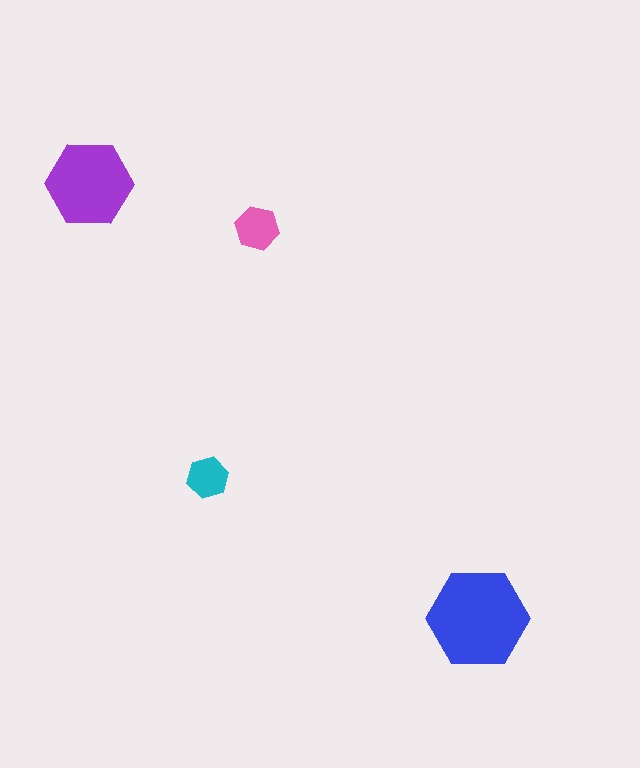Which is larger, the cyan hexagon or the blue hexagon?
The blue one.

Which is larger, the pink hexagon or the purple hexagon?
The purple one.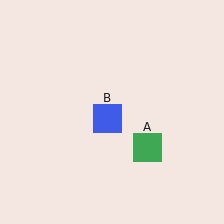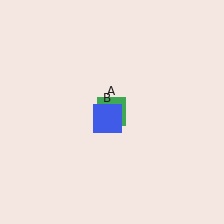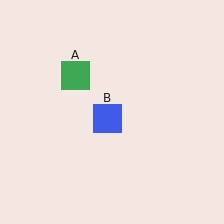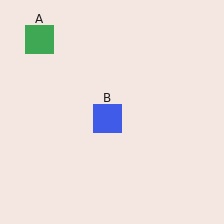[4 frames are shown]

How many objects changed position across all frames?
1 object changed position: green square (object A).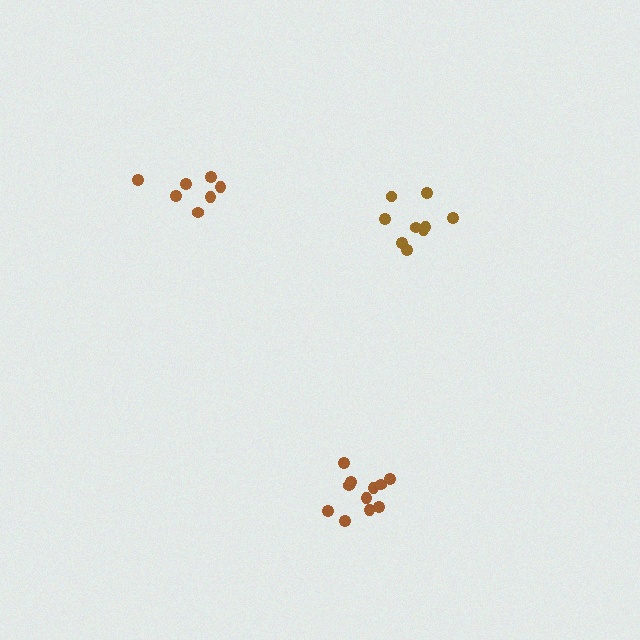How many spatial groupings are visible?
There are 3 spatial groupings.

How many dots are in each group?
Group 1: 9 dots, Group 2: 7 dots, Group 3: 11 dots (27 total).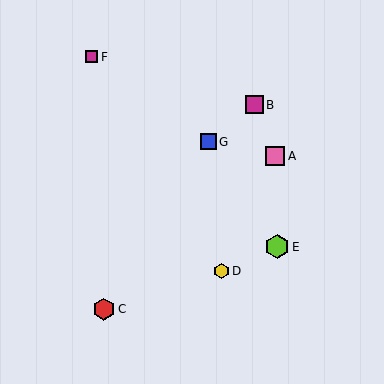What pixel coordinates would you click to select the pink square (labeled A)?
Click at (275, 156) to select the pink square A.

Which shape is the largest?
The lime hexagon (labeled E) is the largest.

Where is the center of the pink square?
The center of the pink square is at (275, 156).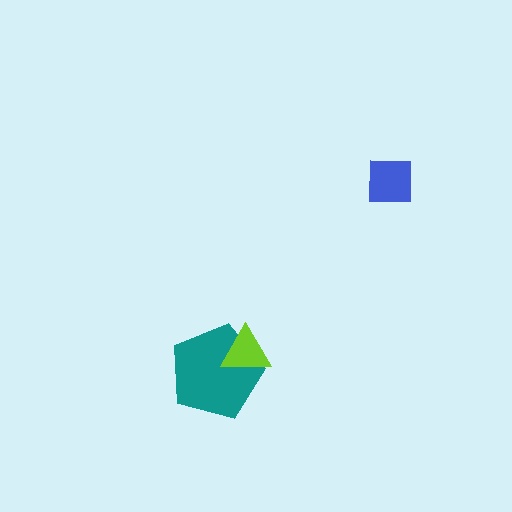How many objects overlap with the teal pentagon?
1 object overlaps with the teal pentagon.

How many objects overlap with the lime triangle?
1 object overlaps with the lime triangle.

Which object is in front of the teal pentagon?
The lime triangle is in front of the teal pentagon.